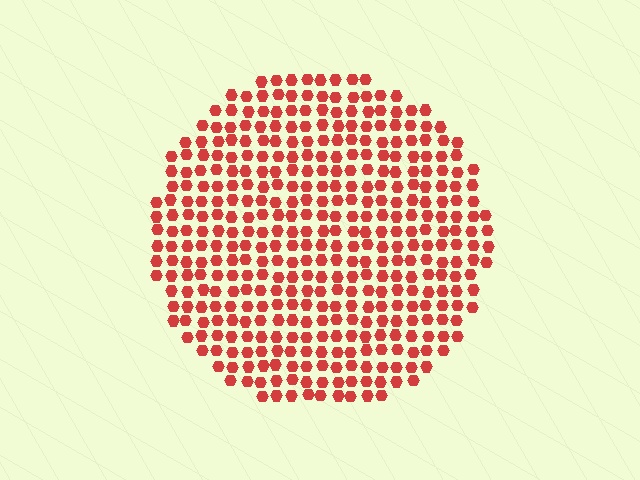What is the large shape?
The large shape is a circle.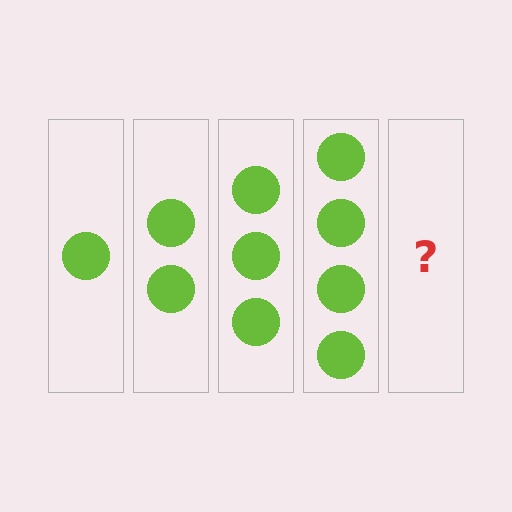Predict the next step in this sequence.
The next step is 5 circles.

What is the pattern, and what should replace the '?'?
The pattern is that each step adds one more circle. The '?' should be 5 circles.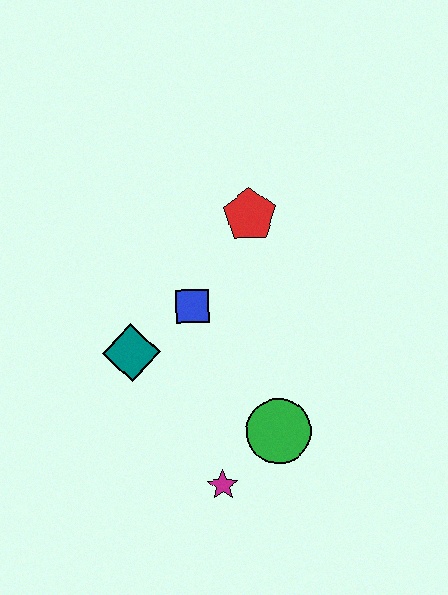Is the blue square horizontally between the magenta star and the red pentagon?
No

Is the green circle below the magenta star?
No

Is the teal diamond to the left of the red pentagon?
Yes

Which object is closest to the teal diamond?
The blue square is closest to the teal diamond.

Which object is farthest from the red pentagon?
The magenta star is farthest from the red pentagon.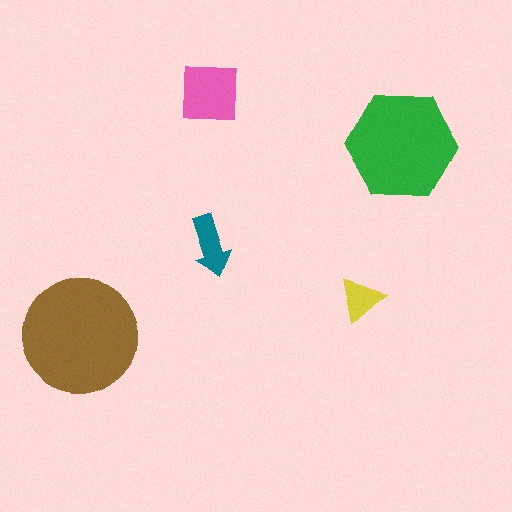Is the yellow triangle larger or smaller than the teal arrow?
Smaller.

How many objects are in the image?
There are 5 objects in the image.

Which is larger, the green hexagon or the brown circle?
The brown circle.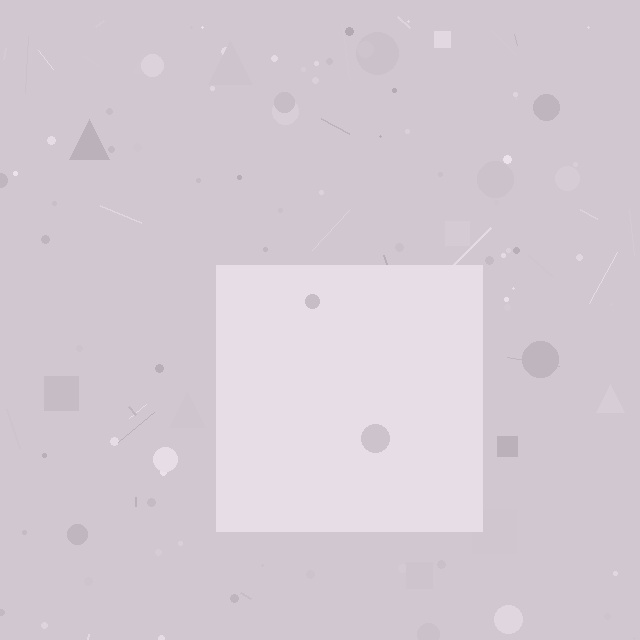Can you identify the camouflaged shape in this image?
The camouflaged shape is a square.